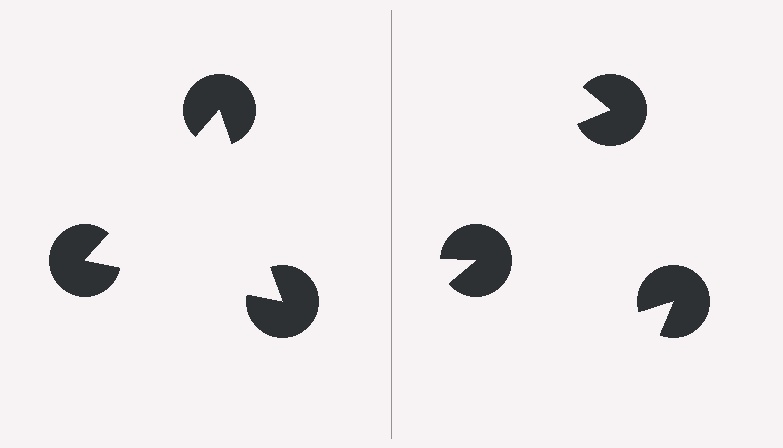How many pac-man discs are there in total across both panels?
6 — 3 on each side.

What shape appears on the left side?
An illusory triangle.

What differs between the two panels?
The pac-man discs are positioned identically on both sides; only the wedge orientations differ. On the left they align to a triangle; on the right they are misaligned.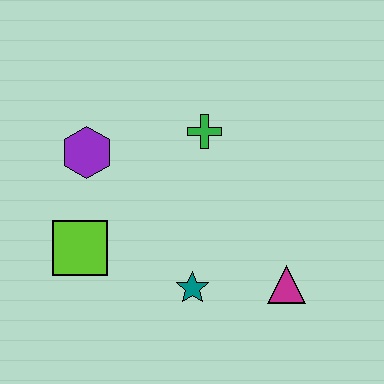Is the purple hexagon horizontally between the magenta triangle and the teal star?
No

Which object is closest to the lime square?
The purple hexagon is closest to the lime square.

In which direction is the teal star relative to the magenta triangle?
The teal star is to the left of the magenta triangle.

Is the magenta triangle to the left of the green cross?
No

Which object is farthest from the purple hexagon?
The magenta triangle is farthest from the purple hexagon.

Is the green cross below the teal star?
No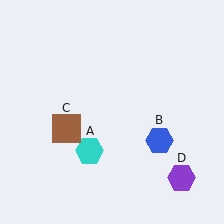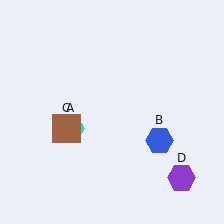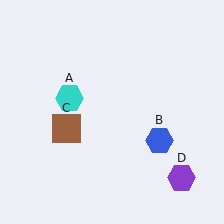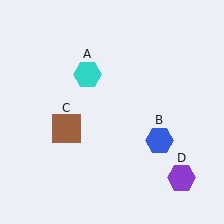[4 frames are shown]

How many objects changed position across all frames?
1 object changed position: cyan hexagon (object A).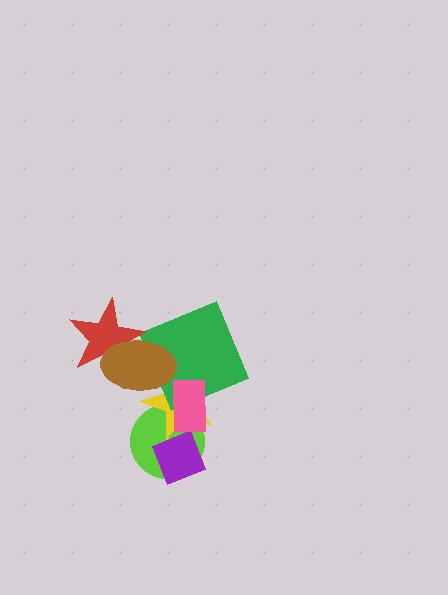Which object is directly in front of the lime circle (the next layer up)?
The purple diamond is directly in front of the lime circle.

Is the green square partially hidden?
Yes, it is partially covered by another shape.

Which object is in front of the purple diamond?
The yellow star is in front of the purple diamond.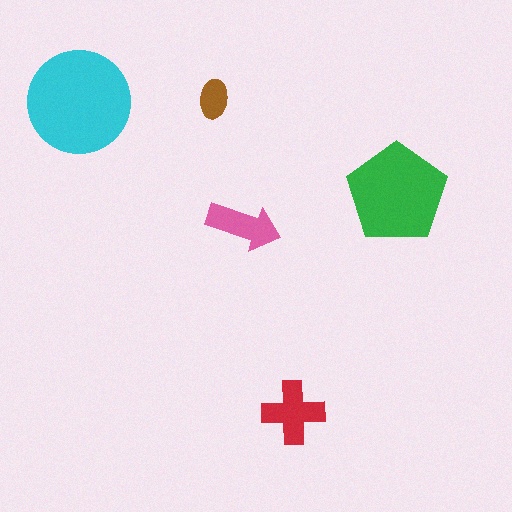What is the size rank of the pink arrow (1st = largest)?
4th.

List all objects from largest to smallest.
The cyan circle, the green pentagon, the red cross, the pink arrow, the brown ellipse.